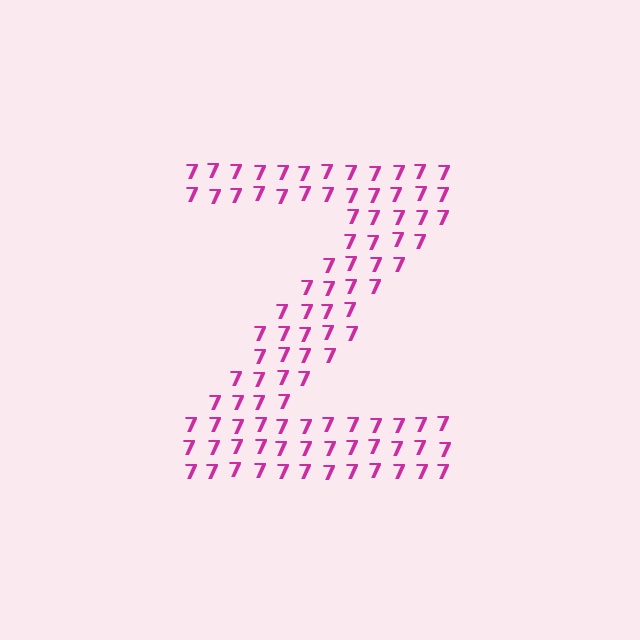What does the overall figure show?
The overall figure shows the letter Z.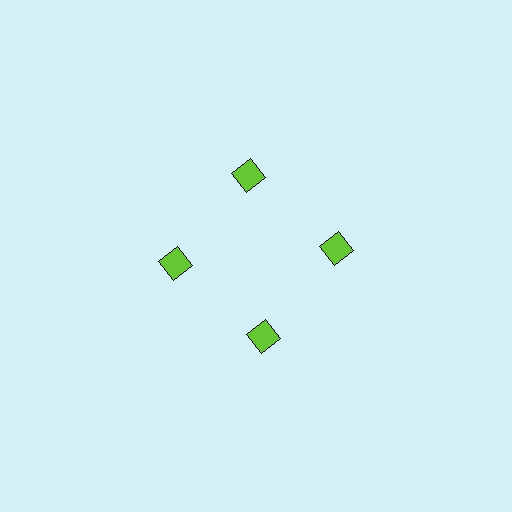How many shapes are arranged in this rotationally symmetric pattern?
There are 4 shapes, arranged in 4 groups of 1.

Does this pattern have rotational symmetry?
Yes, this pattern has 4-fold rotational symmetry. It looks the same after rotating 90 degrees around the center.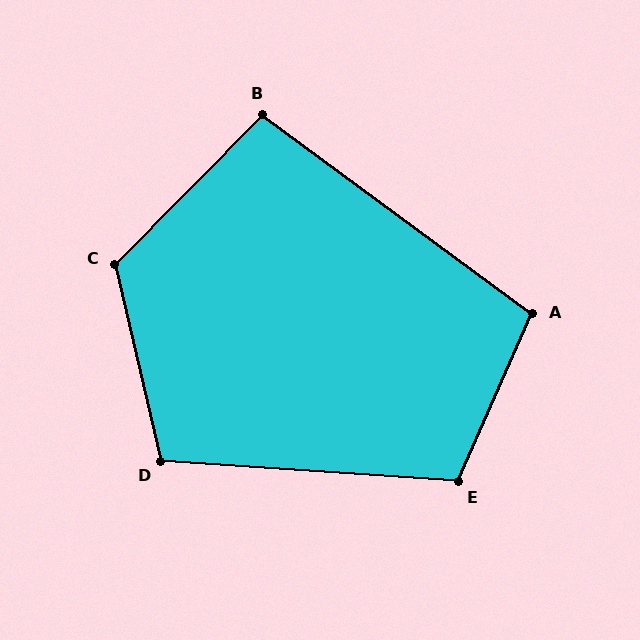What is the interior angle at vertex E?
Approximately 110 degrees (obtuse).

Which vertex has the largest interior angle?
C, at approximately 122 degrees.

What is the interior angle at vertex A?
Approximately 103 degrees (obtuse).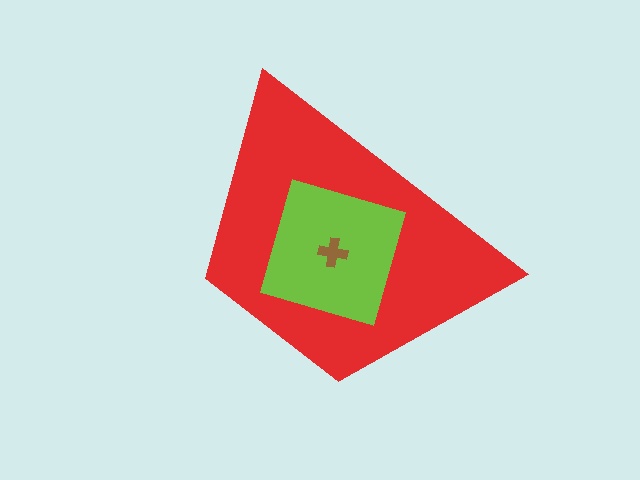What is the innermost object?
The brown cross.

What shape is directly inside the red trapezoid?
The lime square.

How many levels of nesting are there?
3.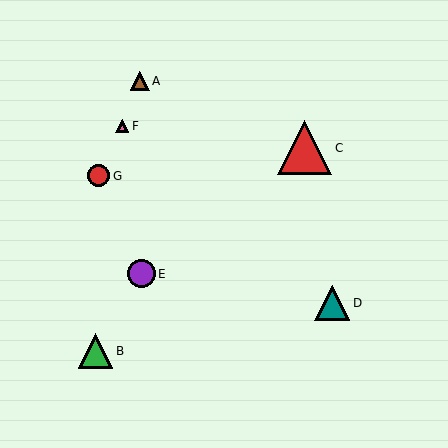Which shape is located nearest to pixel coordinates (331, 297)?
The teal triangle (labeled D) at (332, 303) is nearest to that location.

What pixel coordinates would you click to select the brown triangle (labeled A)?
Click at (140, 81) to select the brown triangle A.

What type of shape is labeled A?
Shape A is a brown triangle.